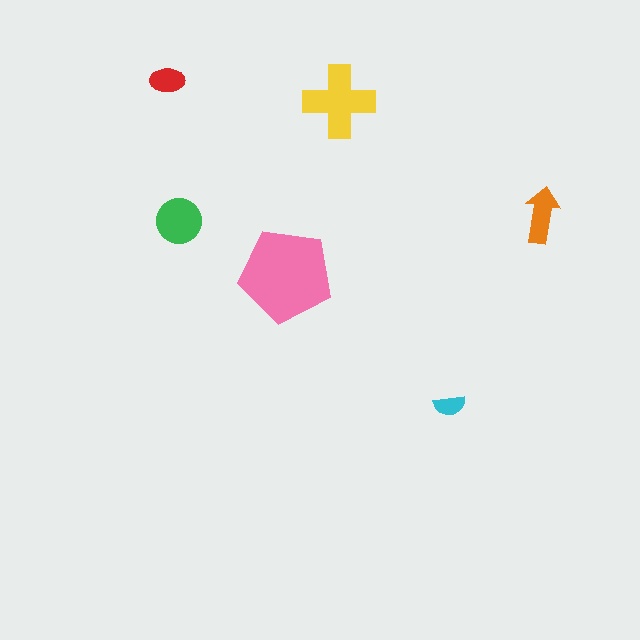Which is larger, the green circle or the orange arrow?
The green circle.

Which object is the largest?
The pink pentagon.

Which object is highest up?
The red ellipse is topmost.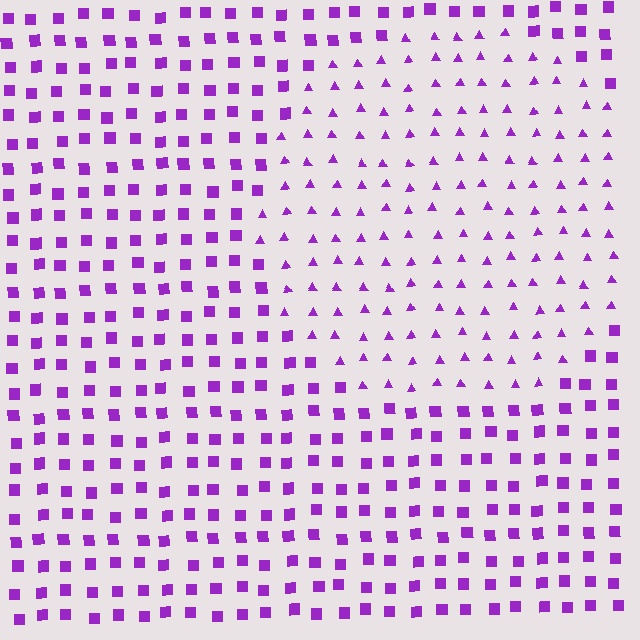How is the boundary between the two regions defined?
The boundary is defined by a change in element shape: triangles inside vs. squares outside. All elements share the same color and spacing.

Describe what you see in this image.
The image is filled with small purple elements arranged in a uniform grid. A circle-shaped region contains triangles, while the surrounding area contains squares. The boundary is defined purely by the change in element shape.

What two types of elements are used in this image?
The image uses triangles inside the circle region and squares outside it.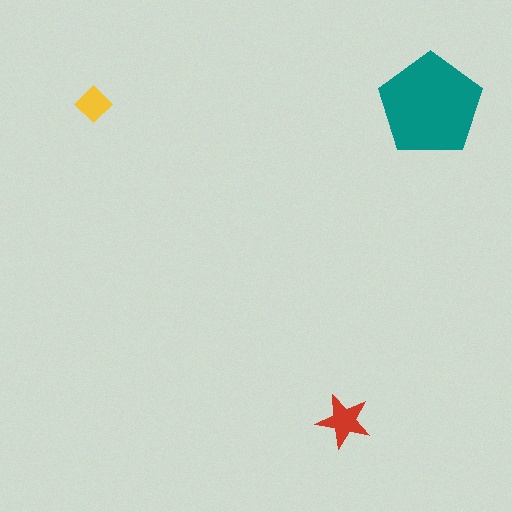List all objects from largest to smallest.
The teal pentagon, the red star, the yellow diamond.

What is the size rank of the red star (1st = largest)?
2nd.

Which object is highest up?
The yellow diamond is topmost.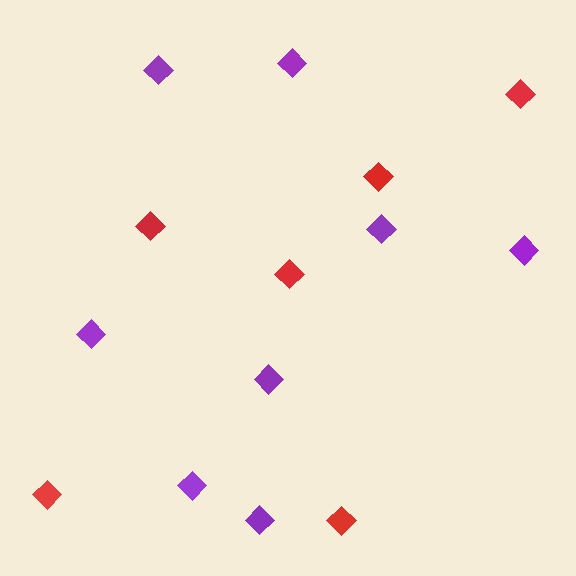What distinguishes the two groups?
There are 2 groups: one group of red diamonds (6) and one group of purple diamonds (8).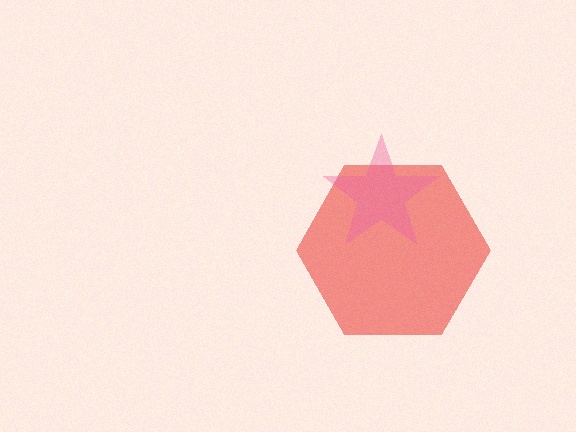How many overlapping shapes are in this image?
There are 2 overlapping shapes in the image.